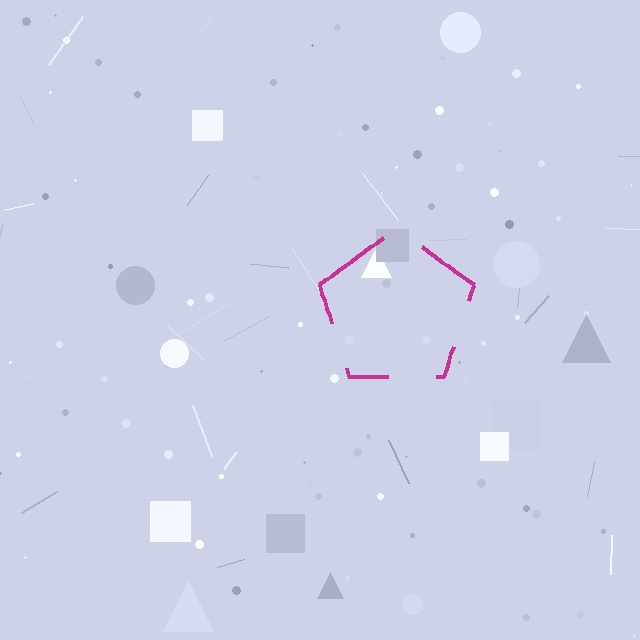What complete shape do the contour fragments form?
The contour fragments form a pentagon.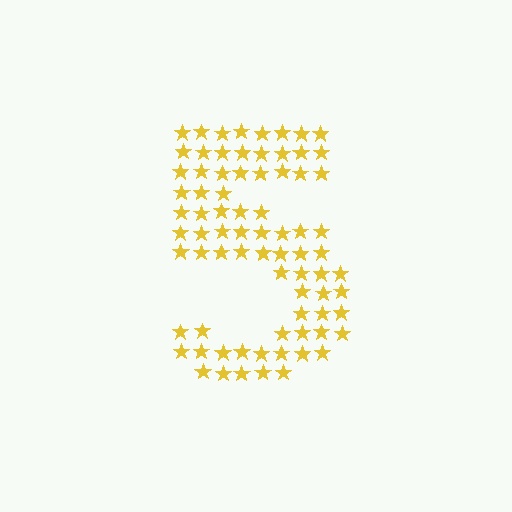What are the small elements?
The small elements are stars.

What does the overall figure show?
The overall figure shows the digit 5.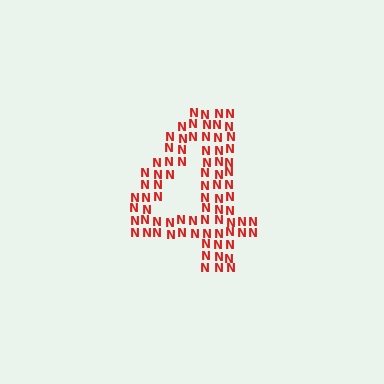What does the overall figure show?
The overall figure shows the digit 4.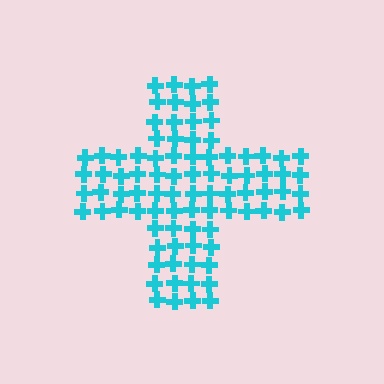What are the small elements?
The small elements are crosses.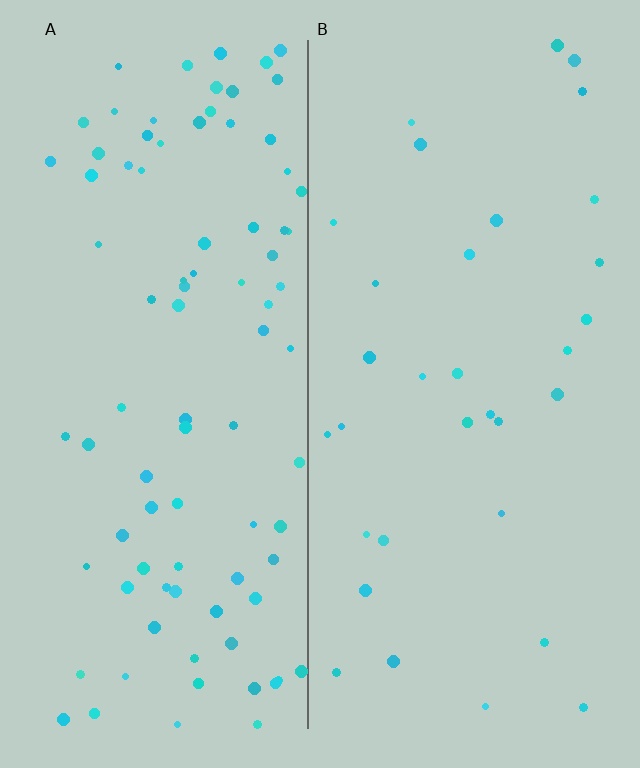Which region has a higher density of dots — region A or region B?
A (the left).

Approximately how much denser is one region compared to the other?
Approximately 2.7× — region A over region B.